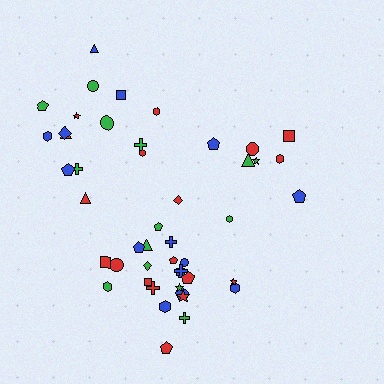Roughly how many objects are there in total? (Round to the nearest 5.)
Roughly 45 objects in total.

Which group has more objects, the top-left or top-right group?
The top-left group.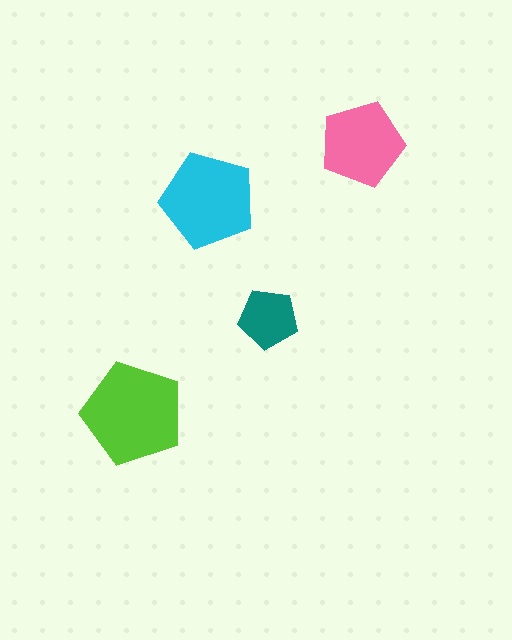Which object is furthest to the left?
The lime pentagon is leftmost.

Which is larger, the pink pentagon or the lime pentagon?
The lime one.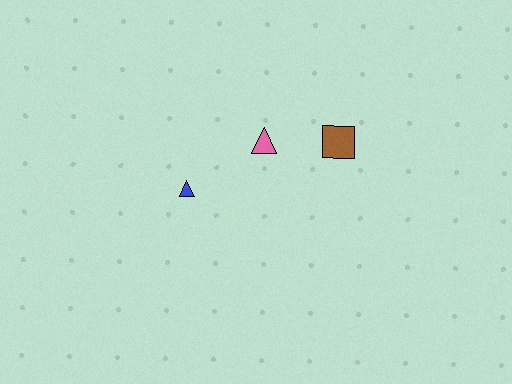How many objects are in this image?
There are 3 objects.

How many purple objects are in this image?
There are no purple objects.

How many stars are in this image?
There are no stars.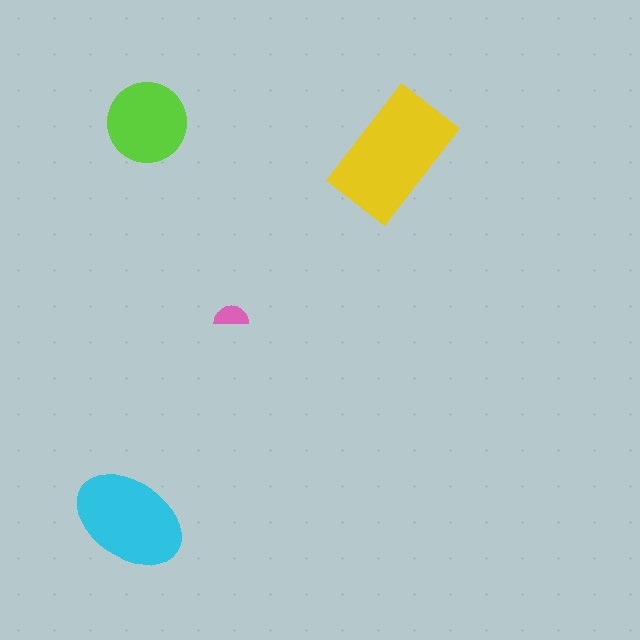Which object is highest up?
The lime circle is topmost.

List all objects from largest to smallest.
The yellow rectangle, the cyan ellipse, the lime circle, the pink semicircle.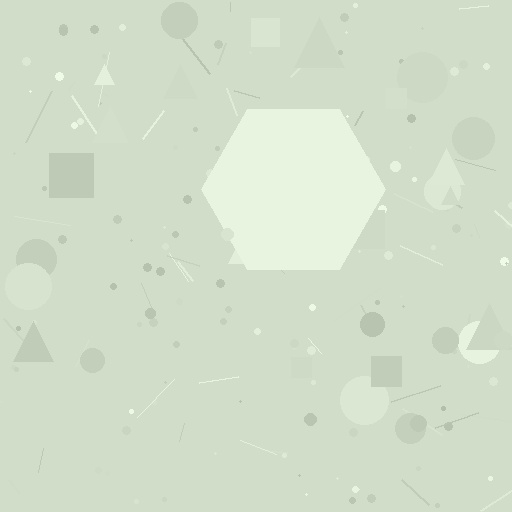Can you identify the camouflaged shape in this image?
The camouflaged shape is a hexagon.